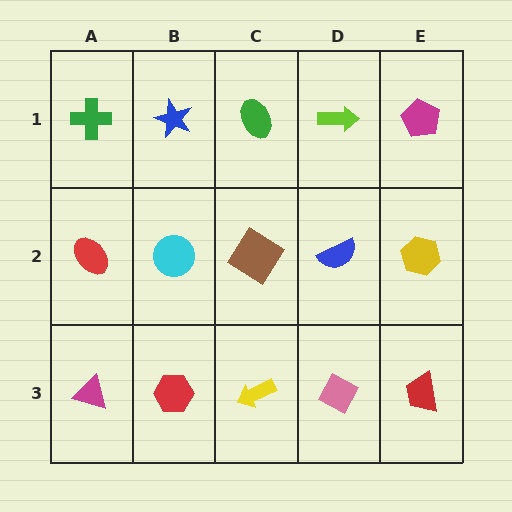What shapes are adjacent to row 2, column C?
A green ellipse (row 1, column C), a yellow arrow (row 3, column C), a cyan circle (row 2, column B), a blue semicircle (row 2, column D).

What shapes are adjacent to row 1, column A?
A red ellipse (row 2, column A), a blue star (row 1, column B).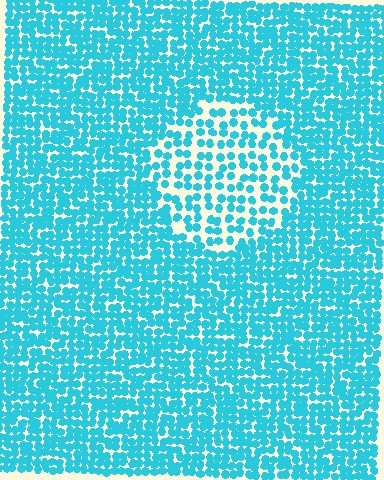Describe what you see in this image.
The image contains small cyan elements arranged at two different densities. A circle-shaped region is visible where the elements are less densely packed than the surrounding area.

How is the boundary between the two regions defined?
The boundary is defined by a change in element density (approximately 1.9x ratio). All elements are the same color, size, and shape.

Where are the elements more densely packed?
The elements are more densely packed outside the circle boundary.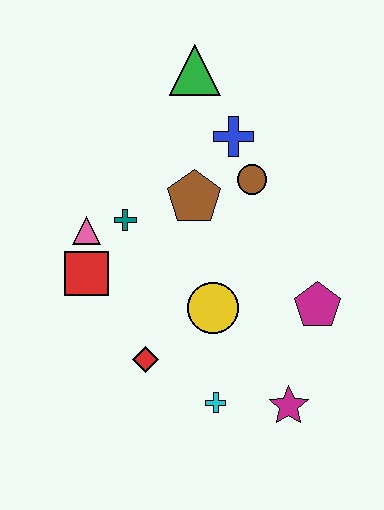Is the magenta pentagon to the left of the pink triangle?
No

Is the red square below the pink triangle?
Yes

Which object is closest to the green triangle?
The blue cross is closest to the green triangle.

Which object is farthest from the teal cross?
The magenta star is farthest from the teal cross.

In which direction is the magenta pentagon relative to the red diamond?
The magenta pentagon is to the right of the red diamond.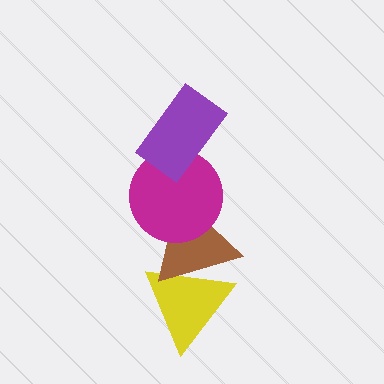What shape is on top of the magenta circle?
The purple rectangle is on top of the magenta circle.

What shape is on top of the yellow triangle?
The brown triangle is on top of the yellow triangle.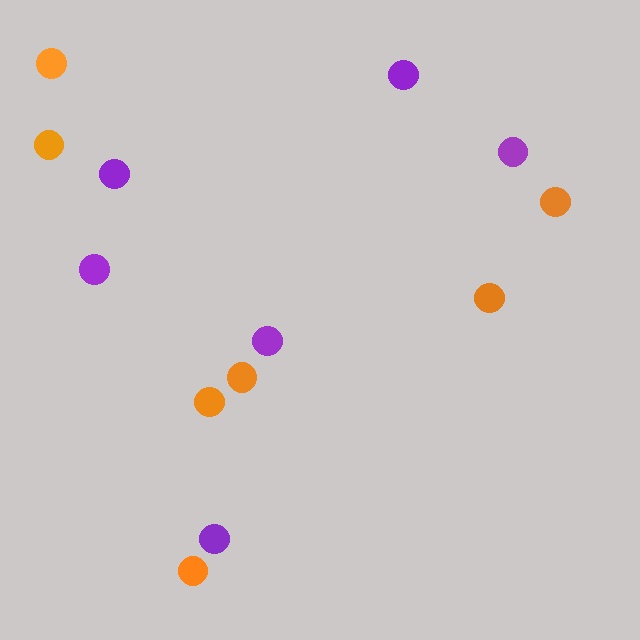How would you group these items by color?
There are 2 groups: one group of purple circles (6) and one group of orange circles (7).